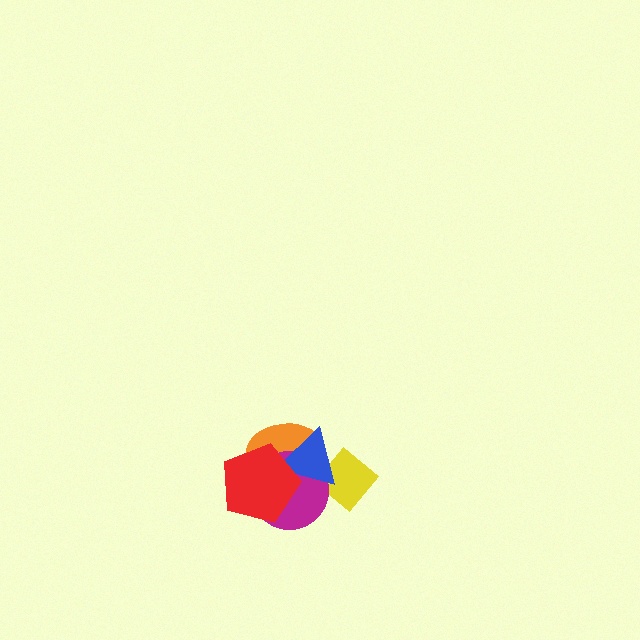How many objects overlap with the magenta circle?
4 objects overlap with the magenta circle.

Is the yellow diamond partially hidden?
Yes, it is partially covered by another shape.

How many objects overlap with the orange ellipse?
3 objects overlap with the orange ellipse.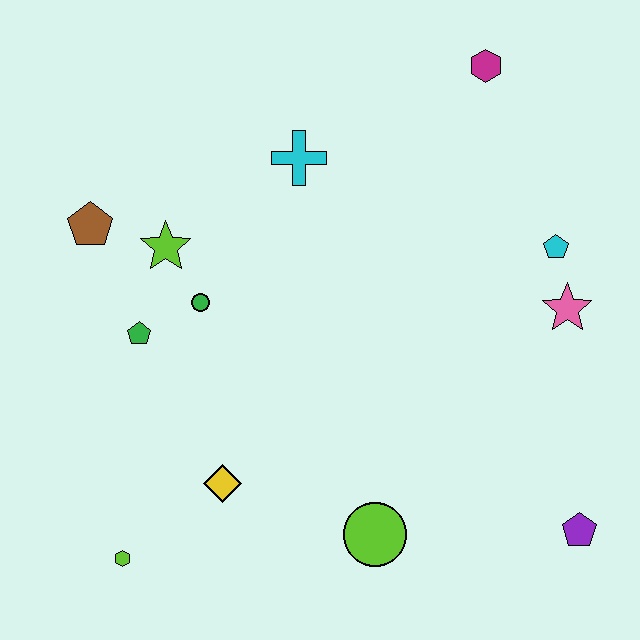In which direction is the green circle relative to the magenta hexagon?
The green circle is to the left of the magenta hexagon.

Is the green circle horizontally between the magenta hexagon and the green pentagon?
Yes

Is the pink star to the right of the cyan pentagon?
Yes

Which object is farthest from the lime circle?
The magenta hexagon is farthest from the lime circle.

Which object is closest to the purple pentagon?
The lime circle is closest to the purple pentagon.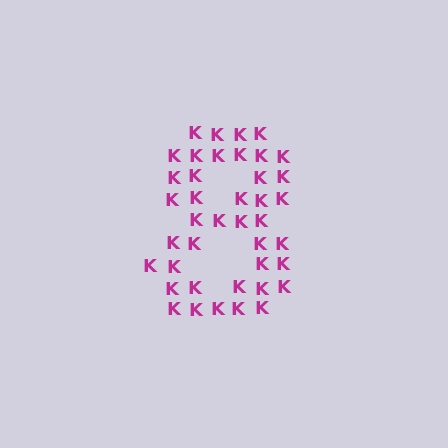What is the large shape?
The large shape is the digit 8.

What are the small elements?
The small elements are letter K's.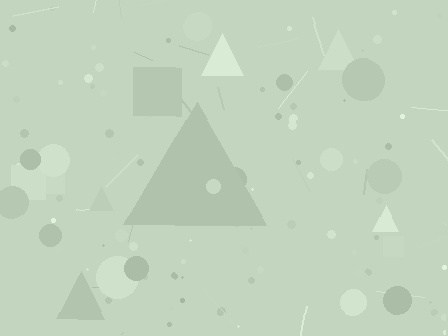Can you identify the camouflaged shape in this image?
The camouflaged shape is a triangle.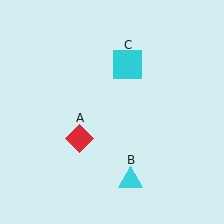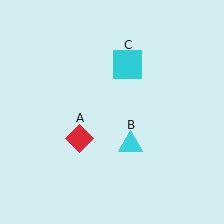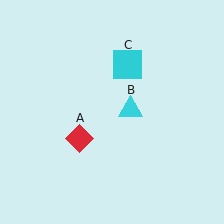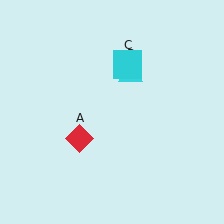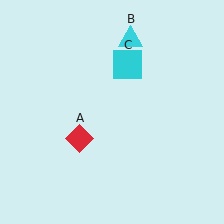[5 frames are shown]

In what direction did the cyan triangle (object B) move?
The cyan triangle (object B) moved up.